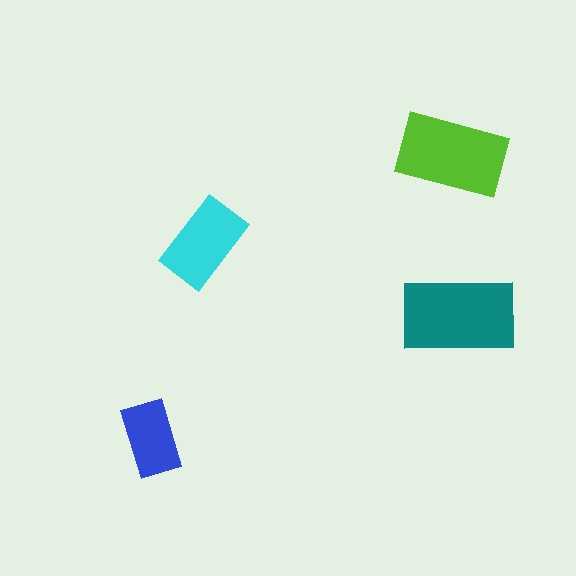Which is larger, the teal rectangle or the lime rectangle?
The teal one.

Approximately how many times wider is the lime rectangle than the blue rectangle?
About 1.5 times wider.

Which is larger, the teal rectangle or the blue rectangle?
The teal one.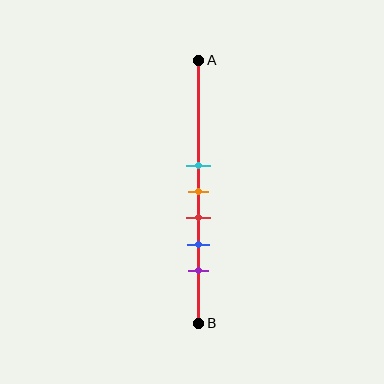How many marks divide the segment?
There are 5 marks dividing the segment.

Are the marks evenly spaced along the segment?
Yes, the marks are approximately evenly spaced.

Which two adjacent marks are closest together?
The cyan and orange marks are the closest adjacent pair.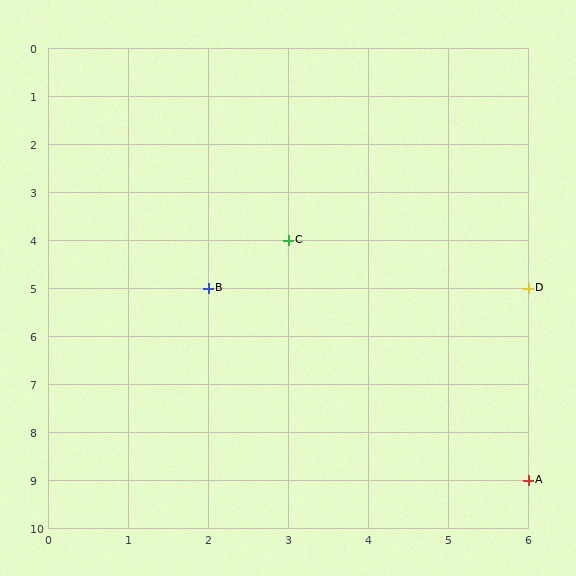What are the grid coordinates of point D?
Point D is at grid coordinates (6, 5).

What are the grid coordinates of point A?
Point A is at grid coordinates (6, 9).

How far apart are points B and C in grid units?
Points B and C are 1 column and 1 row apart (about 1.4 grid units diagonally).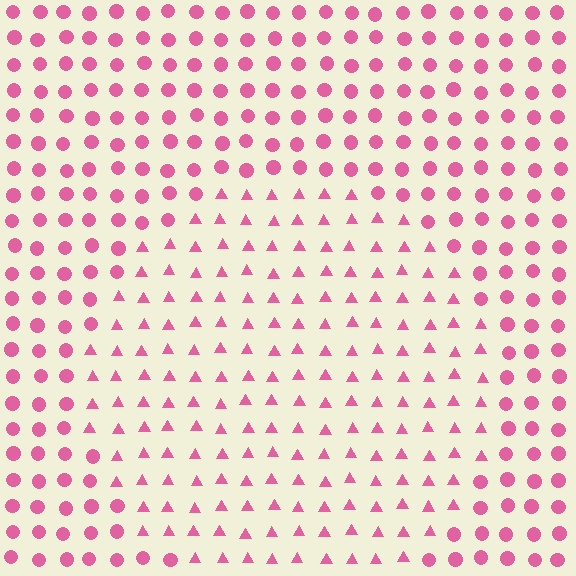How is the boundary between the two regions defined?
The boundary is defined by a change in element shape: triangles inside vs. circles outside. All elements share the same color and spacing.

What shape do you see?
I see a circle.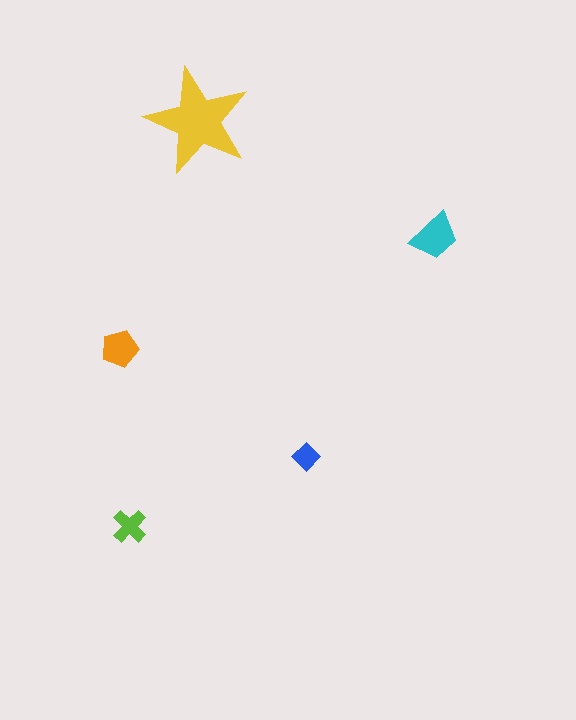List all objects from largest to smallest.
The yellow star, the cyan trapezoid, the orange pentagon, the lime cross, the blue diamond.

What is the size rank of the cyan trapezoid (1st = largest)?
2nd.